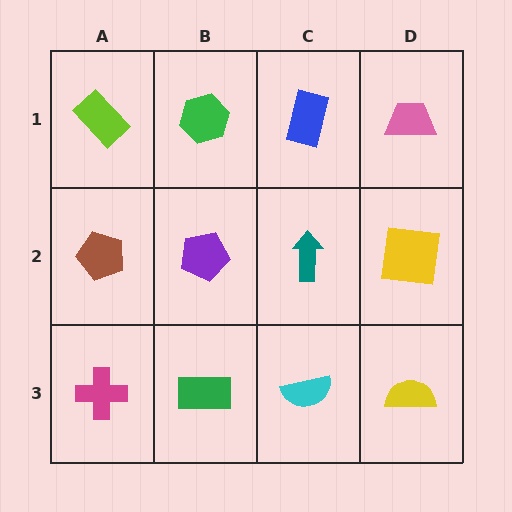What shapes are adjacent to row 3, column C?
A teal arrow (row 2, column C), a green rectangle (row 3, column B), a yellow semicircle (row 3, column D).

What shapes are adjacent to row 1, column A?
A brown pentagon (row 2, column A), a green hexagon (row 1, column B).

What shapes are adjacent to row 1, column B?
A purple pentagon (row 2, column B), a lime rectangle (row 1, column A), a blue rectangle (row 1, column C).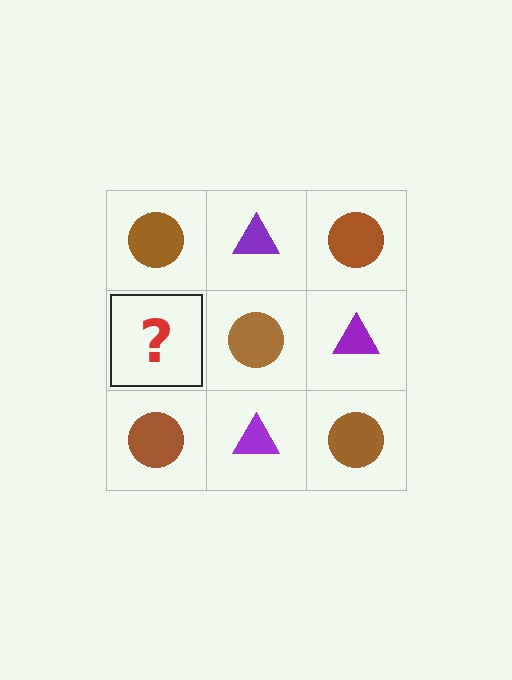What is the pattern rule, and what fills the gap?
The rule is that it alternates brown circle and purple triangle in a checkerboard pattern. The gap should be filled with a purple triangle.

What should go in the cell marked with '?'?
The missing cell should contain a purple triangle.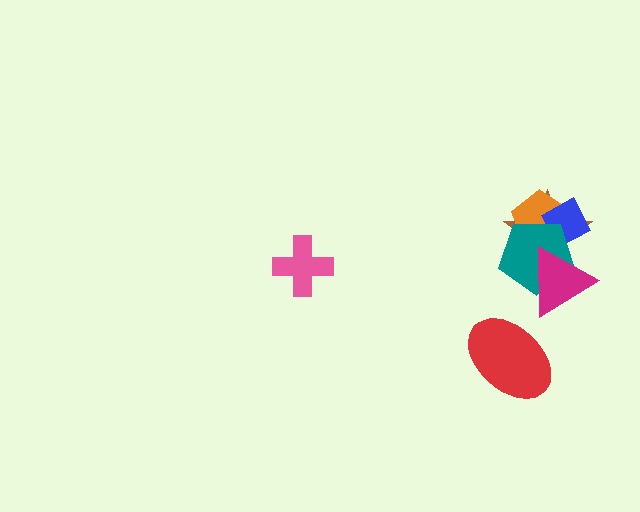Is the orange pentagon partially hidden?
Yes, it is partially covered by another shape.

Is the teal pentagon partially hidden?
Yes, it is partially covered by another shape.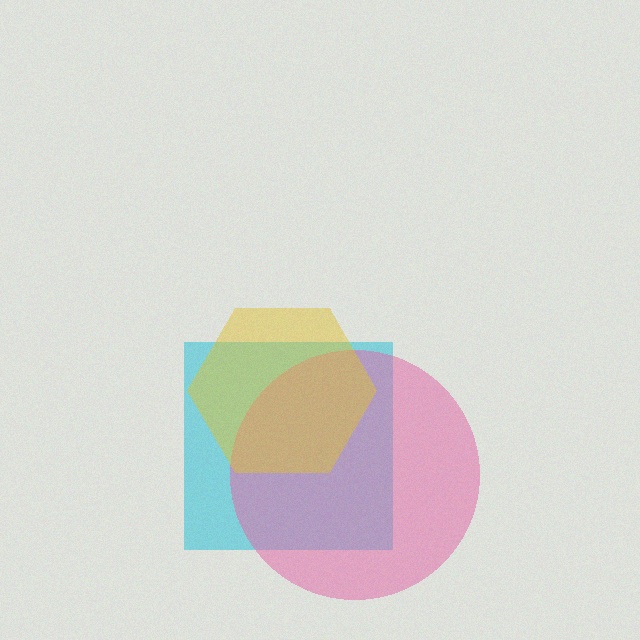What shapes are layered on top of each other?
The layered shapes are: a cyan square, a pink circle, a yellow hexagon.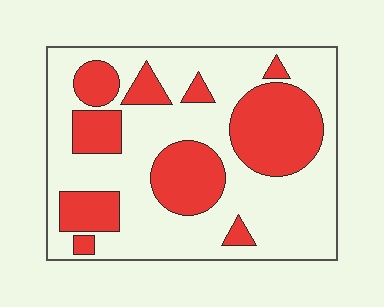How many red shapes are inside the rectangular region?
10.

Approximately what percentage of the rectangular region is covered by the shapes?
Approximately 35%.